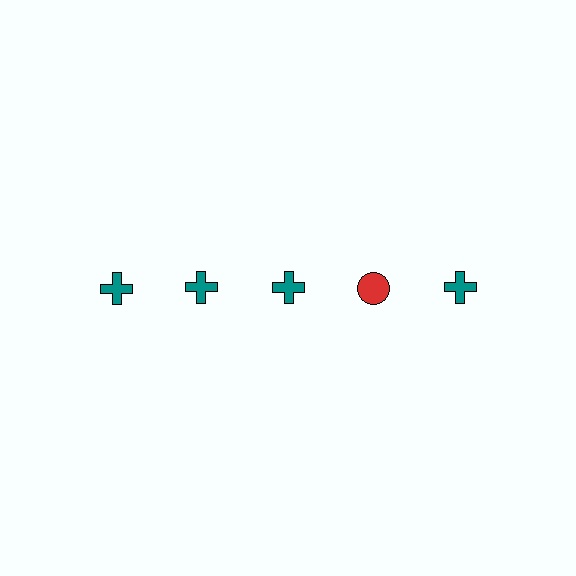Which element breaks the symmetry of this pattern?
The red circle in the top row, second from right column breaks the symmetry. All other shapes are teal crosses.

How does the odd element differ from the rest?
It differs in both color (red instead of teal) and shape (circle instead of cross).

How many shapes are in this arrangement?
There are 5 shapes arranged in a grid pattern.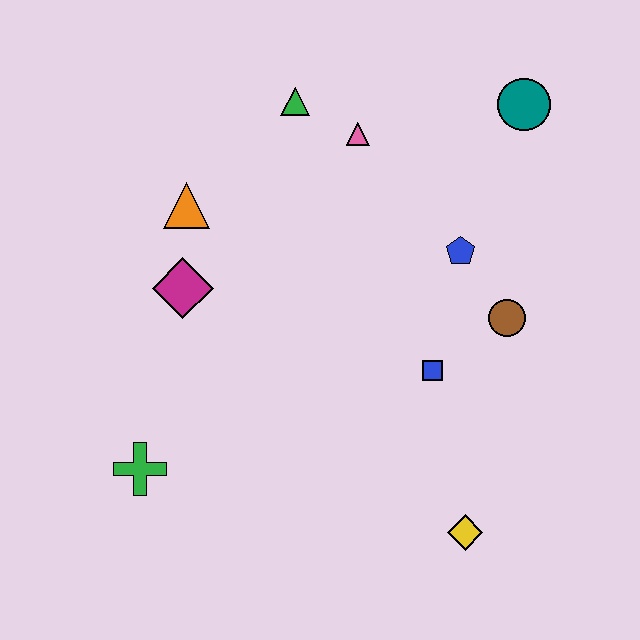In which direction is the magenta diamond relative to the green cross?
The magenta diamond is above the green cross.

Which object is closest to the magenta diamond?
The orange triangle is closest to the magenta diamond.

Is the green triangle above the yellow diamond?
Yes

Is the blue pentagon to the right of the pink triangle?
Yes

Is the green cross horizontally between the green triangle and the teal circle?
No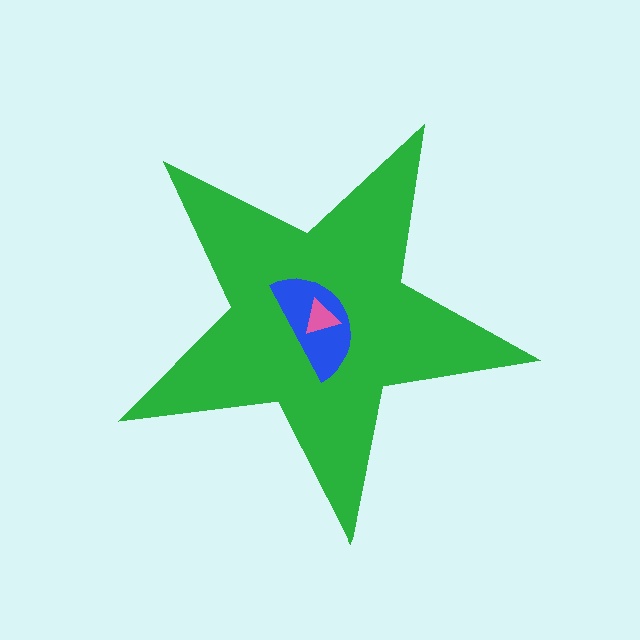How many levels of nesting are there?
3.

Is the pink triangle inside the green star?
Yes.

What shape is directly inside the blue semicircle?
The pink triangle.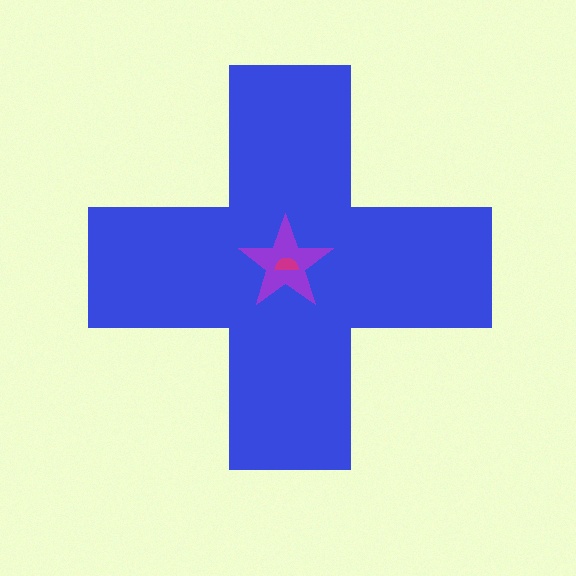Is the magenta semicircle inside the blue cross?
Yes.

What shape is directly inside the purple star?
The magenta semicircle.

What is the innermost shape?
The magenta semicircle.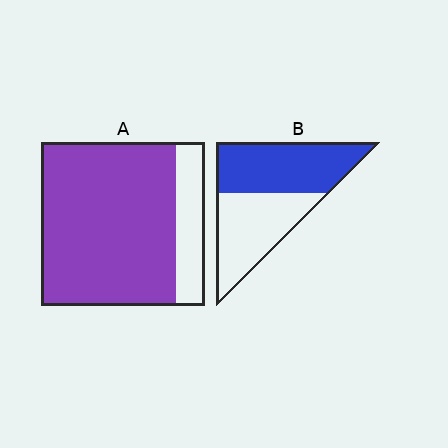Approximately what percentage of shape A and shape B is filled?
A is approximately 80% and B is approximately 50%.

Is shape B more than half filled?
Roughly half.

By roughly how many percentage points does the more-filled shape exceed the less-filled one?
By roughly 30 percentage points (A over B).